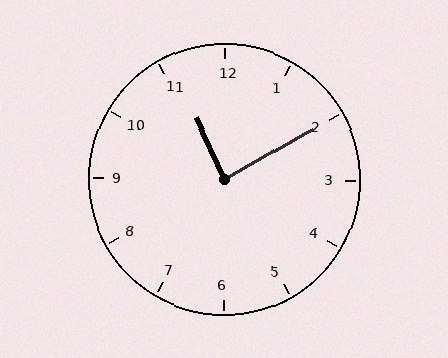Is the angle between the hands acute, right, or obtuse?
It is right.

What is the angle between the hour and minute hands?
Approximately 85 degrees.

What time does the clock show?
11:10.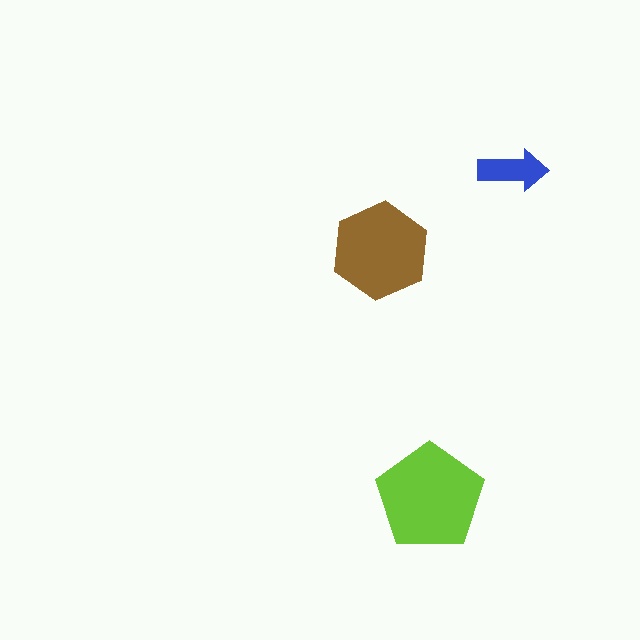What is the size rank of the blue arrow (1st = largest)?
3rd.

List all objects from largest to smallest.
The lime pentagon, the brown hexagon, the blue arrow.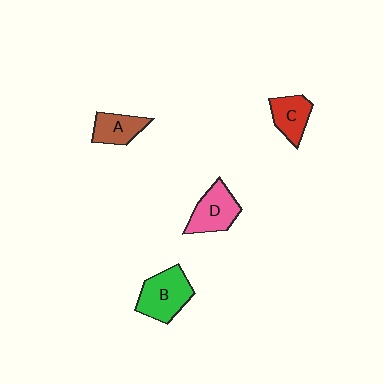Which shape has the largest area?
Shape B (green).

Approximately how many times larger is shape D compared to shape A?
Approximately 1.3 times.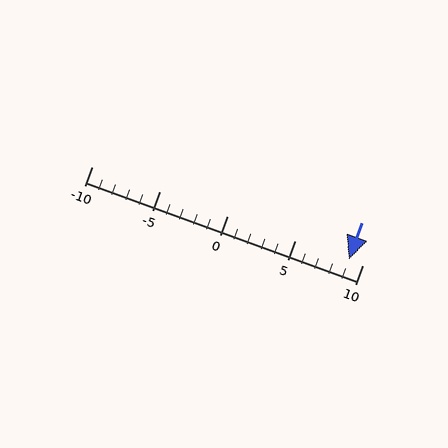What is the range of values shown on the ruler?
The ruler shows values from -10 to 10.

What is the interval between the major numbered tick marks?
The major tick marks are spaced 5 units apart.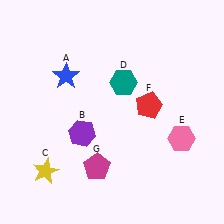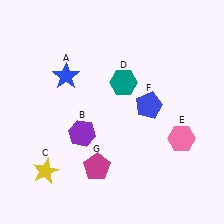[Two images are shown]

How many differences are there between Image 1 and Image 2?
There is 1 difference between the two images.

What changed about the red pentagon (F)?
In Image 1, F is red. In Image 2, it changed to blue.